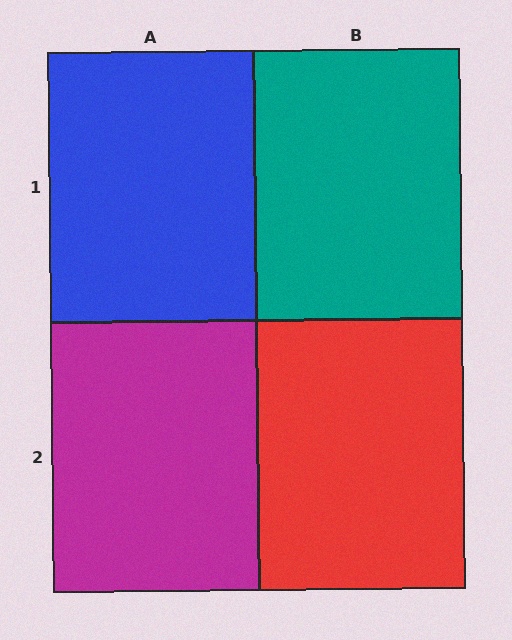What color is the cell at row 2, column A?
Magenta.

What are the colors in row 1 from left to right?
Blue, teal.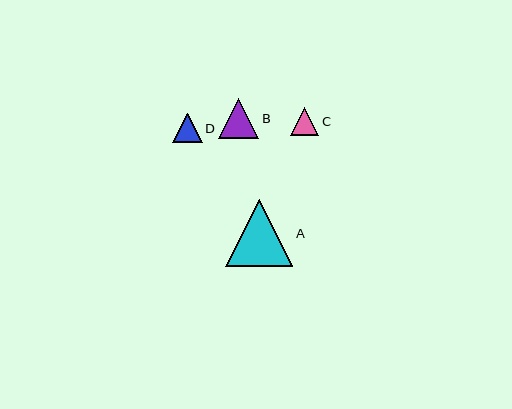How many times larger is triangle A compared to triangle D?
Triangle A is approximately 2.2 times the size of triangle D.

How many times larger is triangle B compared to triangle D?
Triangle B is approximately 1.3 times the size of triangle D.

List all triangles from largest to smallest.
From largest to smallest: A, B, D, C.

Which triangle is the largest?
Triangle A is the largest with a size of approximately 67 pixels.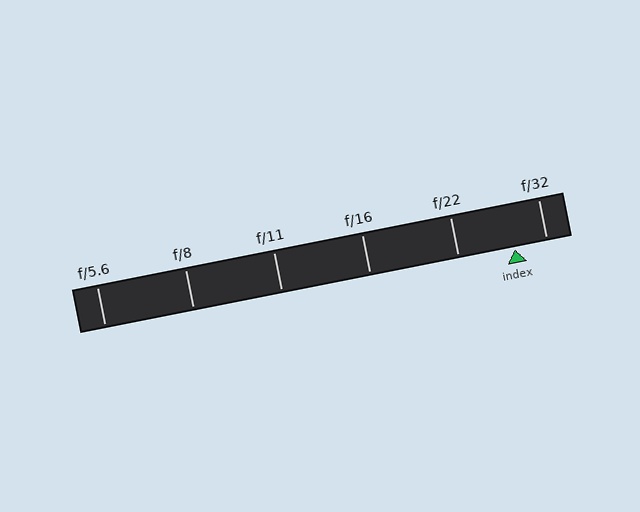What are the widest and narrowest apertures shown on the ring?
The widest aperture shown is f/5.6 and the narrowest is f/32.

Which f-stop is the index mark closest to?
The index mark is closest to f/32.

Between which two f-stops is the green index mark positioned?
The index mark is between f/22 and f/32.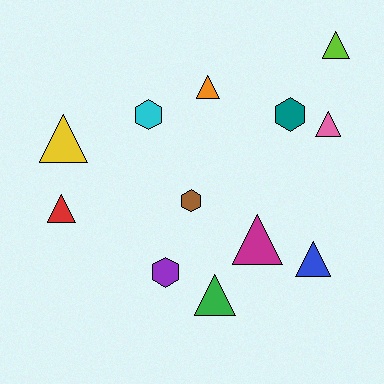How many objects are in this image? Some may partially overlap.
There are 12 objects.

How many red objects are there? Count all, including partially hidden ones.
There is 1 red object.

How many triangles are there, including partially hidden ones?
There are 8 triangles.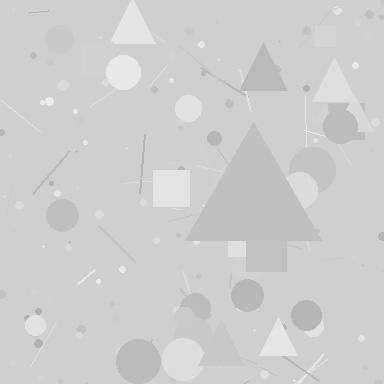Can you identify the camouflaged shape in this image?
The camouflaged shape is a triangle.